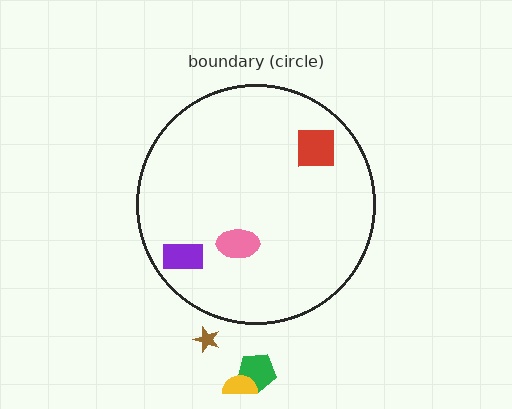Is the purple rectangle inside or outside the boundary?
Inside.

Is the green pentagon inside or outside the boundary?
Outside.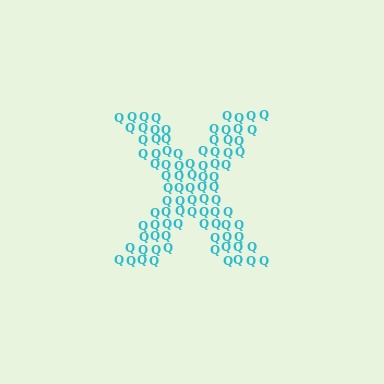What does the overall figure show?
The overall figure shows the letter X.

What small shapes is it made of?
It is made of small letter Q's.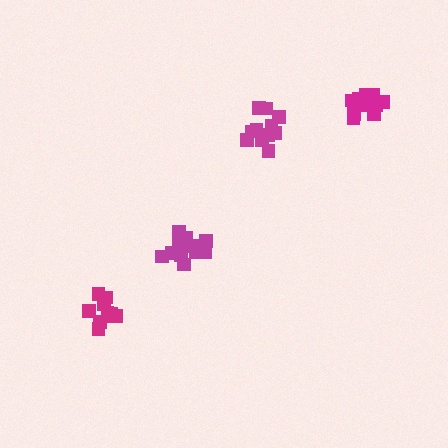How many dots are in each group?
Group 1: 10 dots, Group 2: 14 dots, Group 3: 15 dots, Group 4: 12 dots (51 total).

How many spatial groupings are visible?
There are 4 spatial groupings.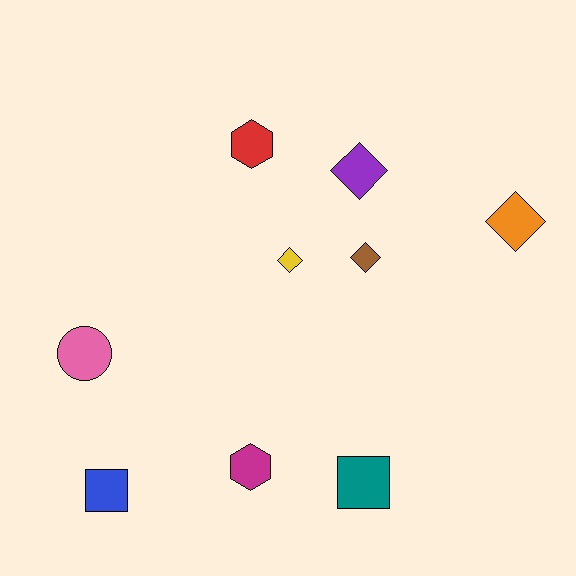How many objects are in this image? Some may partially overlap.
There are 9 objects.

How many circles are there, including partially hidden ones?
There is 1 circle.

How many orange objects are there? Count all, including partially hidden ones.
There is 1 orange object.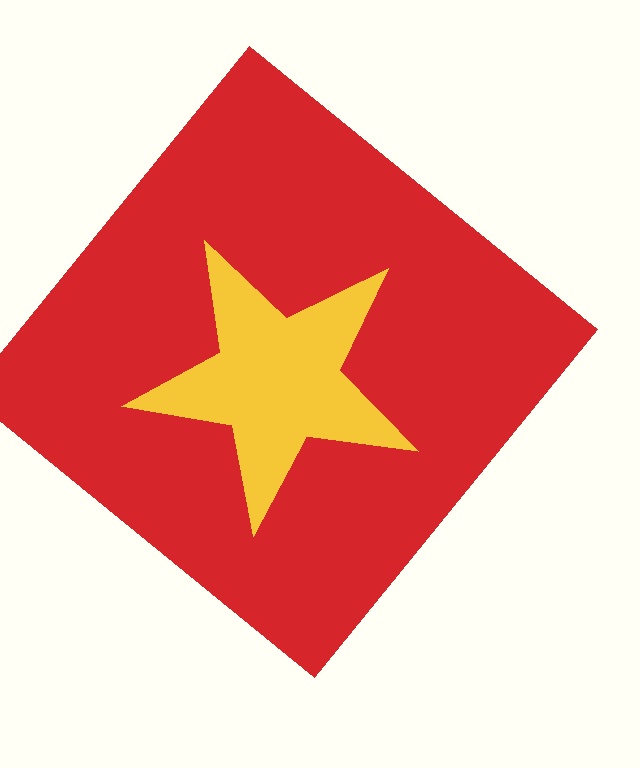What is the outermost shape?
The red diamond.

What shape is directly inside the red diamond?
The yellow star.